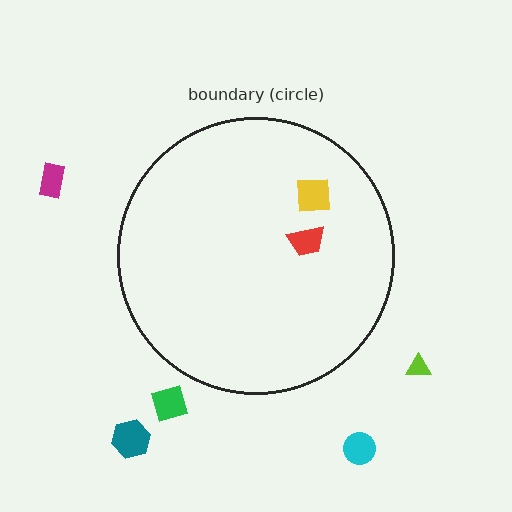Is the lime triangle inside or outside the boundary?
Outside.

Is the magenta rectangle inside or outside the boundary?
Outside.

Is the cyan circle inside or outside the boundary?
Outside.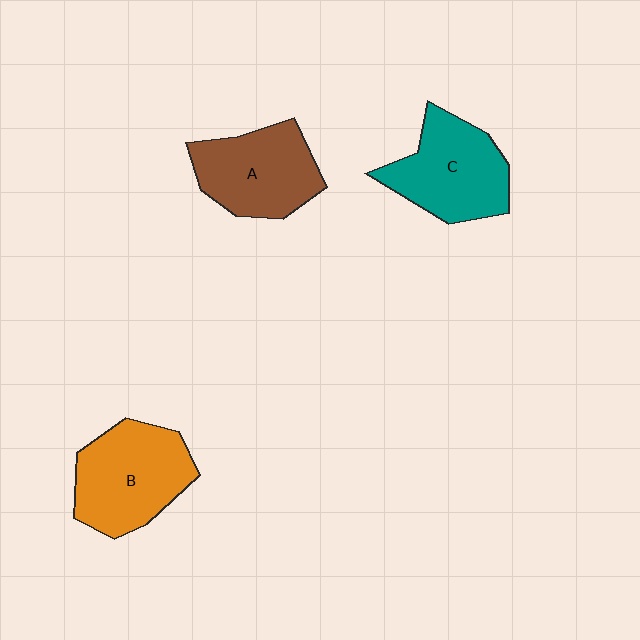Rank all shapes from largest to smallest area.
From largest to smallest: B (orange), C (teal), A (brown).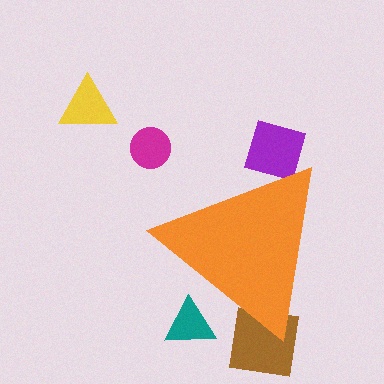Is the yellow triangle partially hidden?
No, the yellow triangle is fully visible.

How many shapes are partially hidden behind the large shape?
3 shapes are partially hidden.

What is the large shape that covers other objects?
An orange triangle.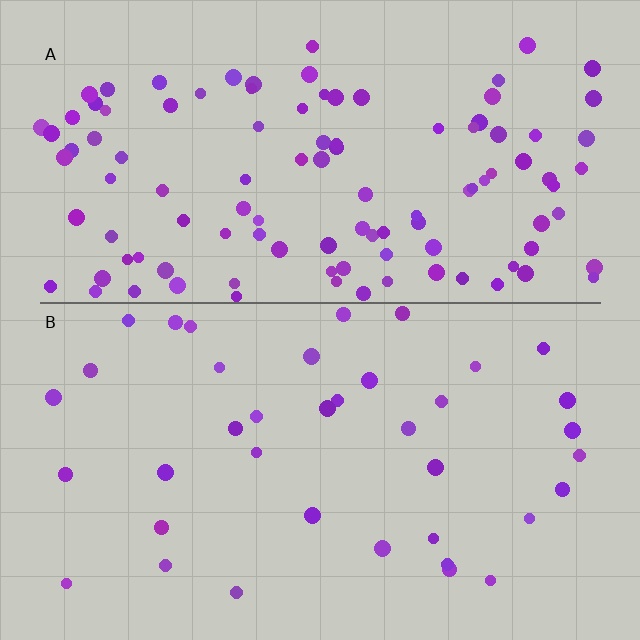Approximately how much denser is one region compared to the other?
Approximately 2.8× — region A over region B.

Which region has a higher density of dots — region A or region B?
A (the top).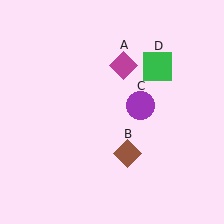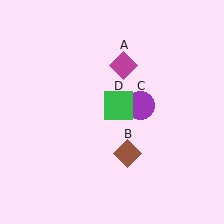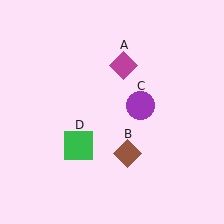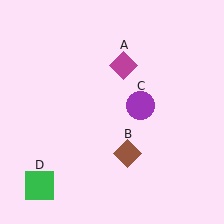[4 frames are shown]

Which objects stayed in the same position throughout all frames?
Magenta diamond (object A) and brown diamond (object B) and purple circle (object C) remained stationary.